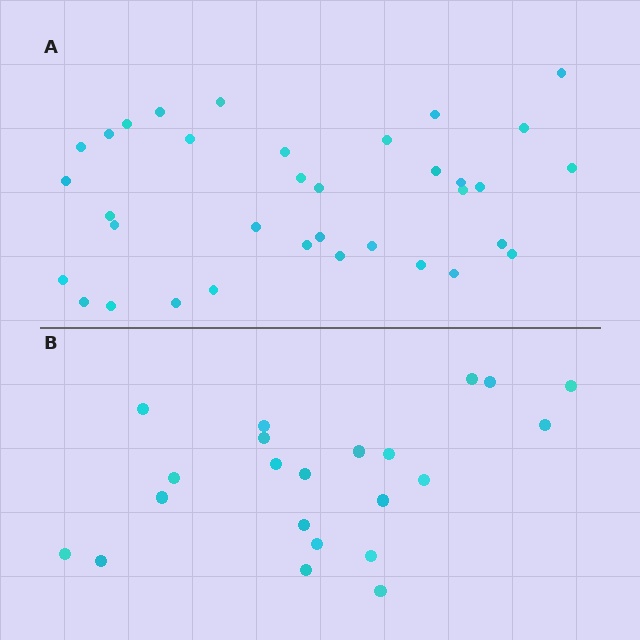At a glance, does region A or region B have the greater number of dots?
Region A (the top region) has more dots.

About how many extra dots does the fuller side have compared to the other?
Region A has approximately 15 more dots than region B.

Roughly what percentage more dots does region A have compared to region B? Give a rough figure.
About 60% more.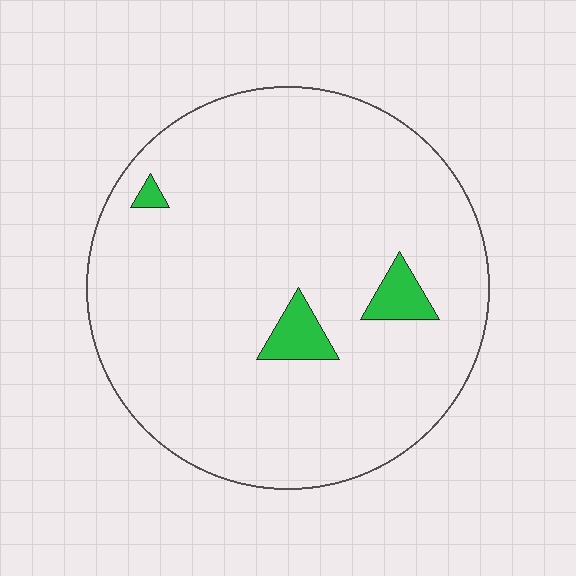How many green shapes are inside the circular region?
3.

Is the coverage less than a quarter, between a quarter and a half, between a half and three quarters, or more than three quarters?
Less than a quarter.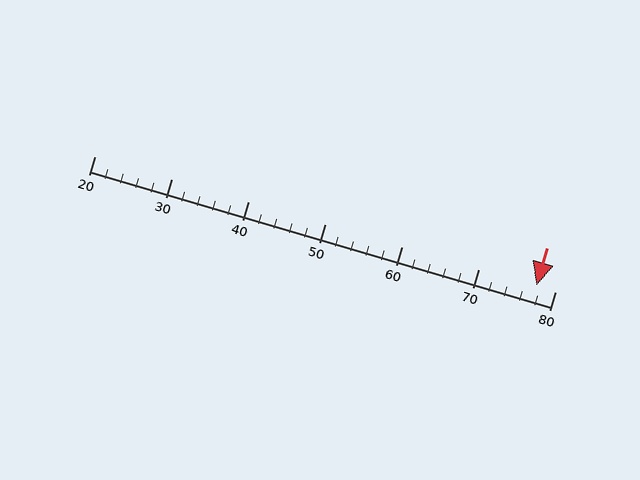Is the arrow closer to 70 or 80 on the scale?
The arrow is closer to 80.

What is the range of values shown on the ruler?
The ruler shows values from 20 to 80.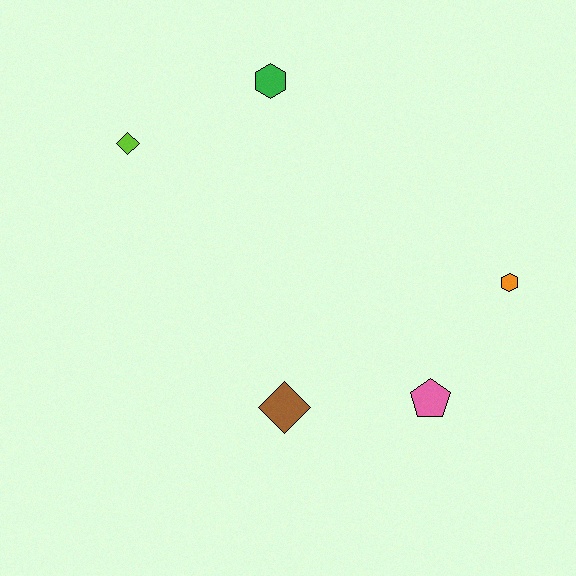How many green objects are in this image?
There is 1 green object.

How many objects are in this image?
There are 5 objects.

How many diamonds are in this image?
There are 2 diamonds.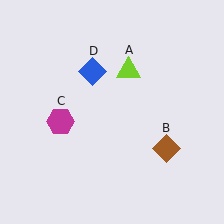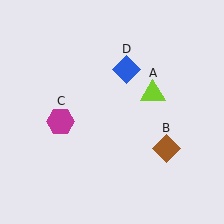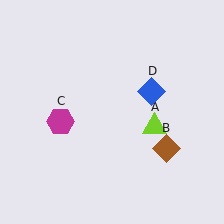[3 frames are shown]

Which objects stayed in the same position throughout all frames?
Brown diamond (object B) and magenta hexagon (object C) remained stationary.